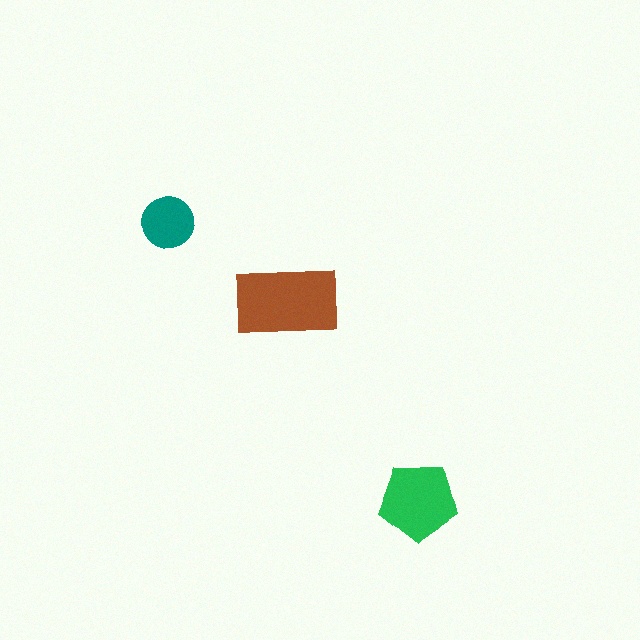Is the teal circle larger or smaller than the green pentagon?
Smaller.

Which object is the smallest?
The teal circle.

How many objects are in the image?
There are 3 objects in the image.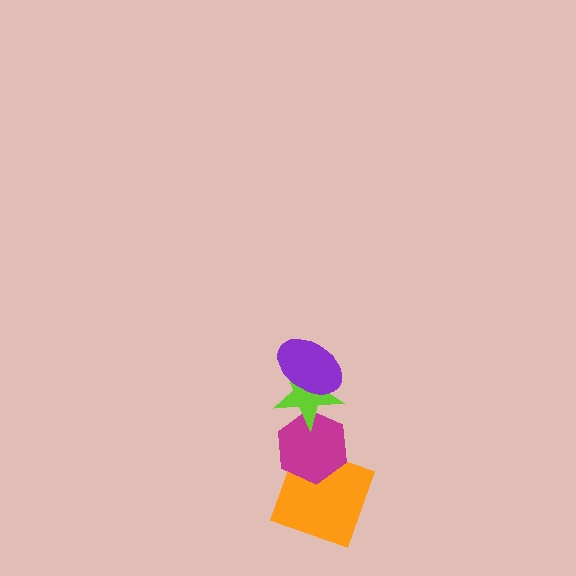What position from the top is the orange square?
The orange square is 4th from the top.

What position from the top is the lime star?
The lime star is 2nd from the top.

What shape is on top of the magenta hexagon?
The lime star is on top of the magenta hexagon.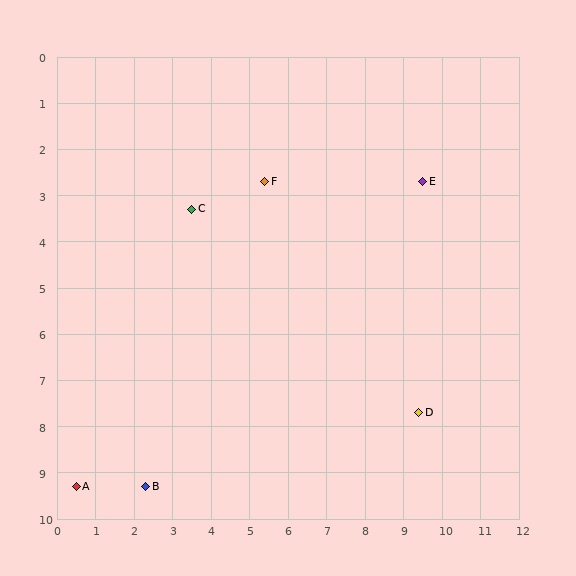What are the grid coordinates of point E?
Point E is at approximately (9.5, 2.7).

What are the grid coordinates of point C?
Point C is at approximately (3.5, 3.3).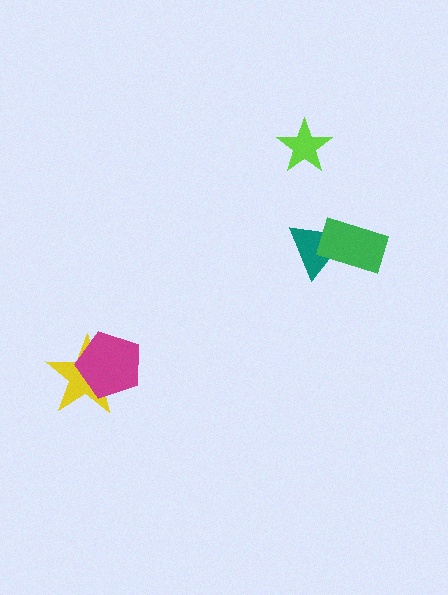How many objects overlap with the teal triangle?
1 object overlaps with the teal triangle.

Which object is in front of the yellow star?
The magenta pentagon is in front of the yellow star.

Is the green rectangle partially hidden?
No, no other shape covers it.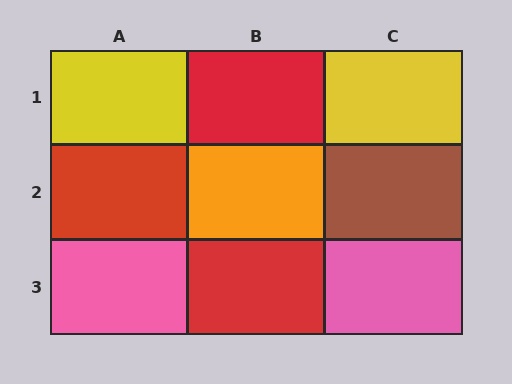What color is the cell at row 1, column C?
Yellow.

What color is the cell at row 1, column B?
Red.